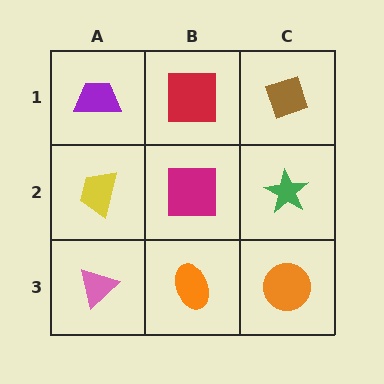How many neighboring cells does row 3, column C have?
2.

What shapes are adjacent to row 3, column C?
A green star (row 2, column C), an orange ellipse (row 3, column B).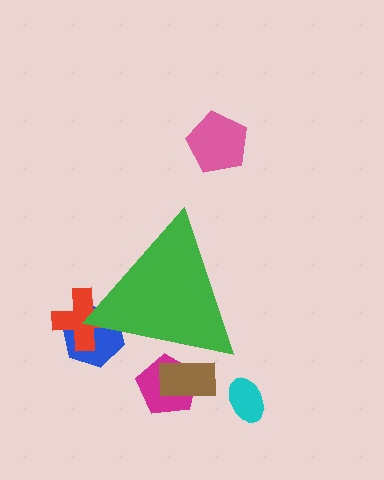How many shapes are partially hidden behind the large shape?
4 shapes are partially hidden.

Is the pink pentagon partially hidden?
No, the pink pentagon is fully visible.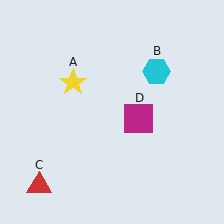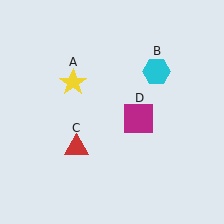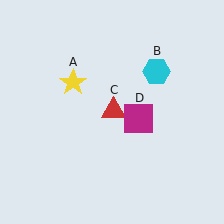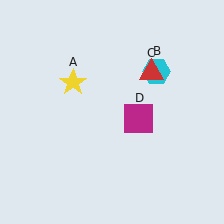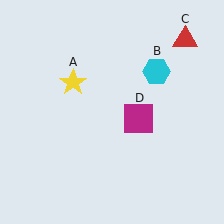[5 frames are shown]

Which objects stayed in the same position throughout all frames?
Yellow star (object A) and cyan hexagon (object B) and magenta square (object D) remained stationary.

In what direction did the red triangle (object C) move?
The red triangle (object C) moved up and to the right.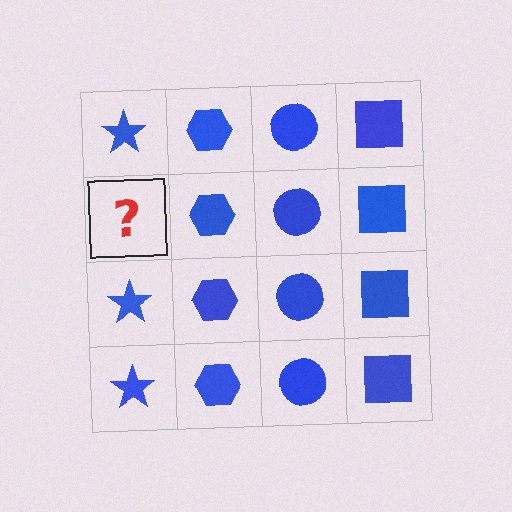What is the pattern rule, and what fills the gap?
The rule is that each column has a consistent shape. The gap should be filled with a blue star.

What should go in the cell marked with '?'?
The missing cell should contain a blue star.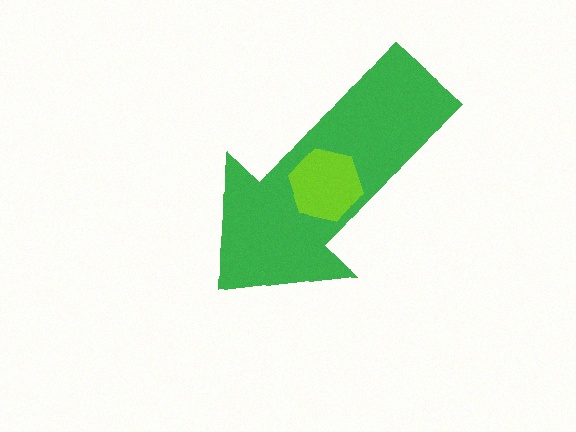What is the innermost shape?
The lime hexagon.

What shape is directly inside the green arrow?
The lime hexagon.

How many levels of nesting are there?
2.